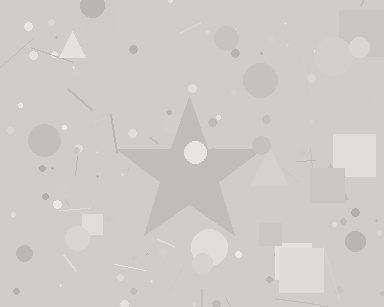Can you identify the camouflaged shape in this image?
The camouflaged shape is a star.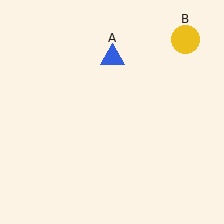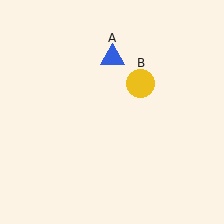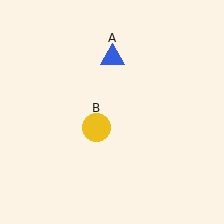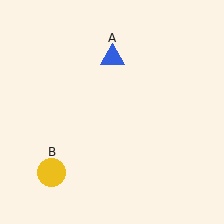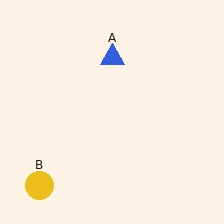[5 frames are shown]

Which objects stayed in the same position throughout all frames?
Blue triangle (object A) remained stationary.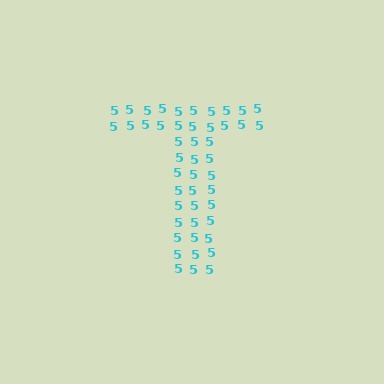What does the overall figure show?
The overall figure shows the letter T.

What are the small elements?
The small elements are digit 5's.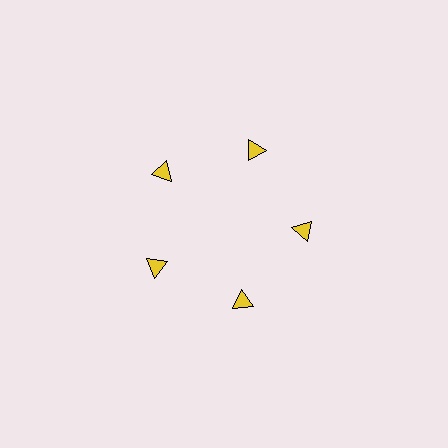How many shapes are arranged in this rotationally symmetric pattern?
There are 5 shapes, arranged in 5 groups of 1.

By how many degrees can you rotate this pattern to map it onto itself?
The pattern maps onto itself every 72 degrees of rotation.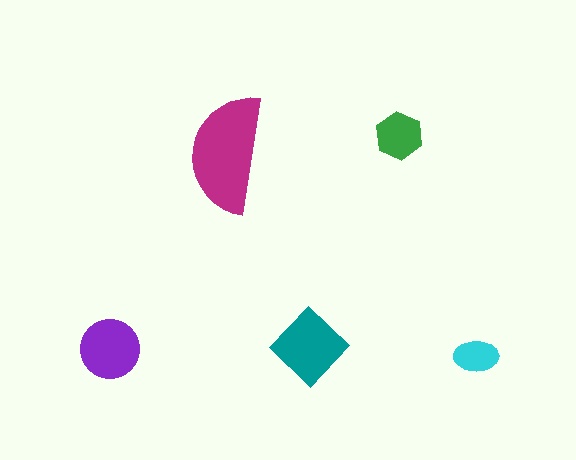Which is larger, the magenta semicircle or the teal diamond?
The magenta semicircle.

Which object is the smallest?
The cyan ellipse.